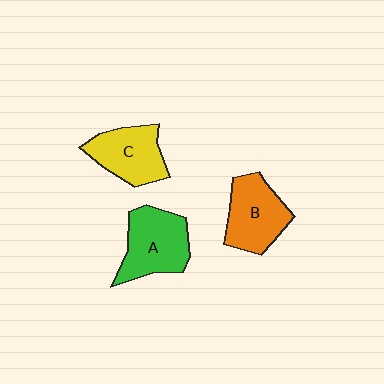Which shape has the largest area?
Shape A (green).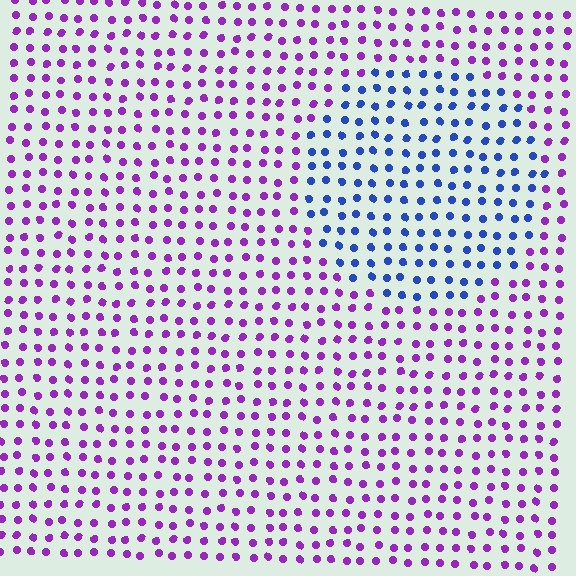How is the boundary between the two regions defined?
The boundary is defined purely by a slight shift in hue (about 59 degrees). Spacing, size, and orientation are identical on both sides.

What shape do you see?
I see a circle.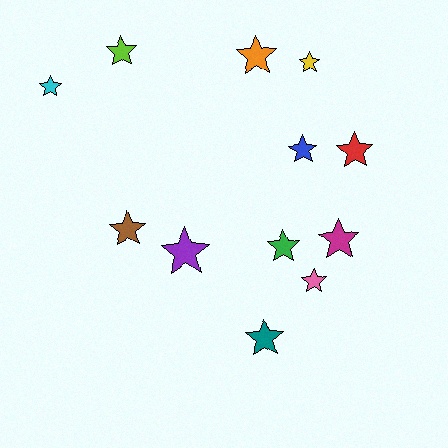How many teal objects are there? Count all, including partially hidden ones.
There is 1 teal object.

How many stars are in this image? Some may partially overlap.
There are 12 stars.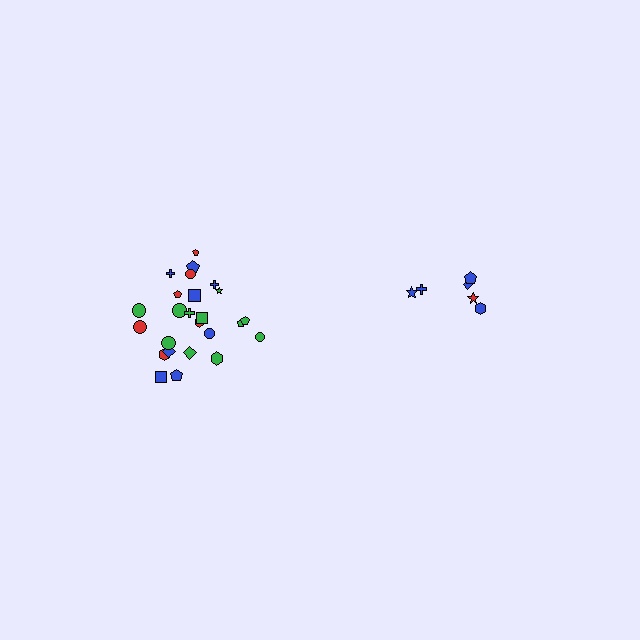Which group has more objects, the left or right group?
The left group.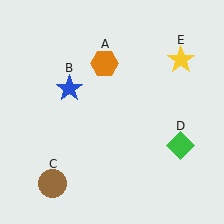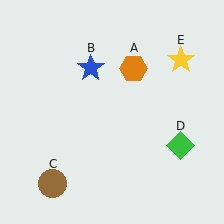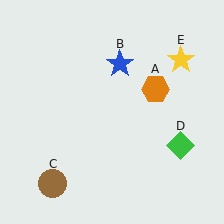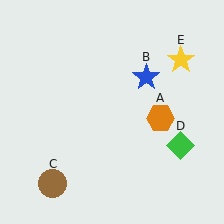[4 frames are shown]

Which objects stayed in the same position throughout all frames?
Brown circle (object C) and green diamond (object D) and yellow star (object E) remained stationary.